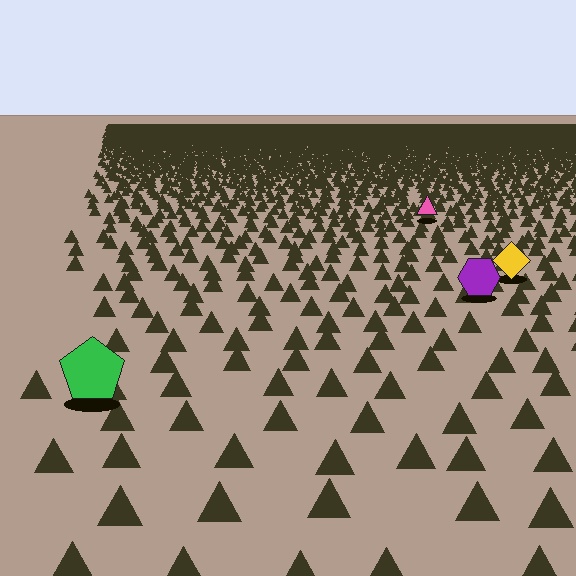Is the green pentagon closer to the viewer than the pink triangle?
Yes. The green pentagon is closer — you can tell from the texture gradient: the ground texture is coarser near it.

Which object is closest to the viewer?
The green pentagon is closest. The texture marks near it are larger and more spread out.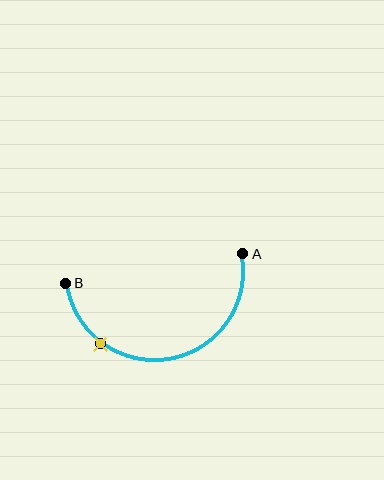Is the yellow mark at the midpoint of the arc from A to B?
No. The yellow mark lies on the arc but is closer to endpoint B. The arc midpoint would be at the point on the curve equidistant along the arc from both A and B.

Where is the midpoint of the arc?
The arc midpoint is the point on the curve farthest from the straight line joining A and B. It sits below that line.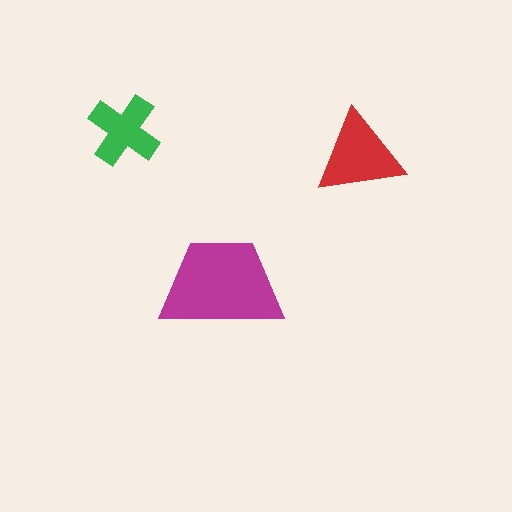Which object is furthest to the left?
The green cross is leftmost.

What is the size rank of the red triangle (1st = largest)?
2nd.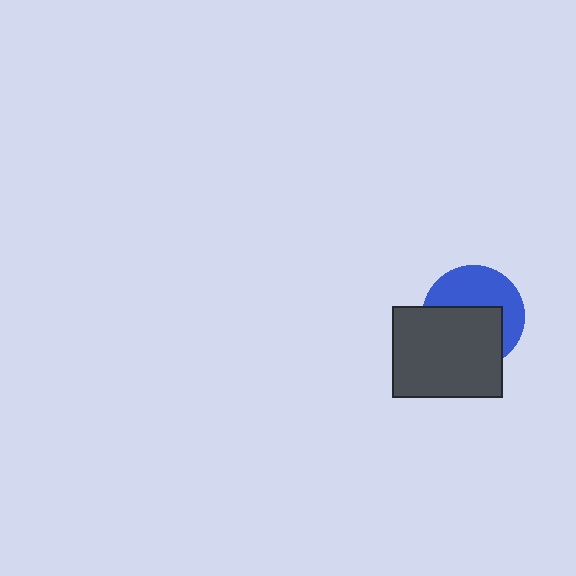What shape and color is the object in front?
The object in front is a dark gray rectangle.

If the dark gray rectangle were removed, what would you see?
You would see the complete blue circle.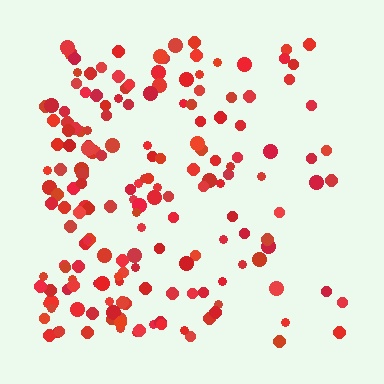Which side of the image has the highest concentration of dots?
The left.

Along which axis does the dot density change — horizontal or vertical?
Horizontal.